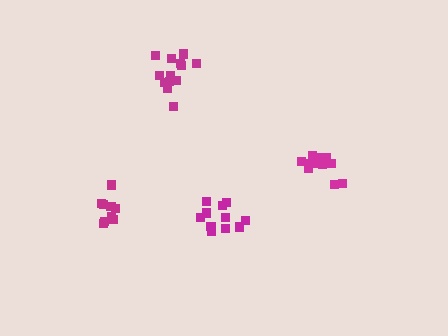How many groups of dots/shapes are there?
There are 4 groups.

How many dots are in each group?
Group 1: 13 dots, Group 2: 12 dots, Group 3: 9 dots, Group 4: 13 dots (47 total).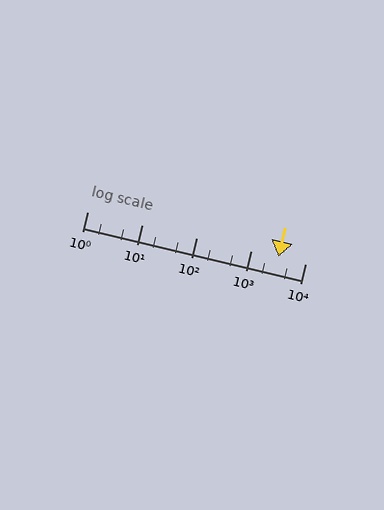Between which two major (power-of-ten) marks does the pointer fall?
The pointer is between 1000 and 10000.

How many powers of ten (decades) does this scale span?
The scale spans 4 decades, from 1 to 10000.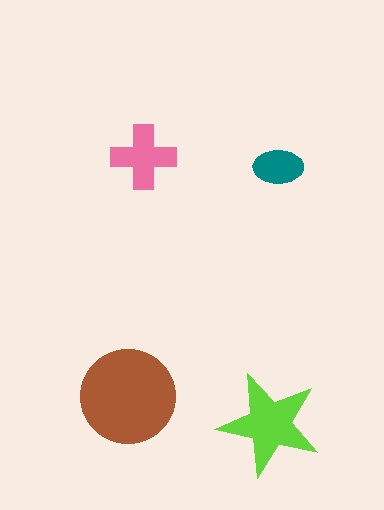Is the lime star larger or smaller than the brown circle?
Smaller.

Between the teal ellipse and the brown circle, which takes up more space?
The brown circle.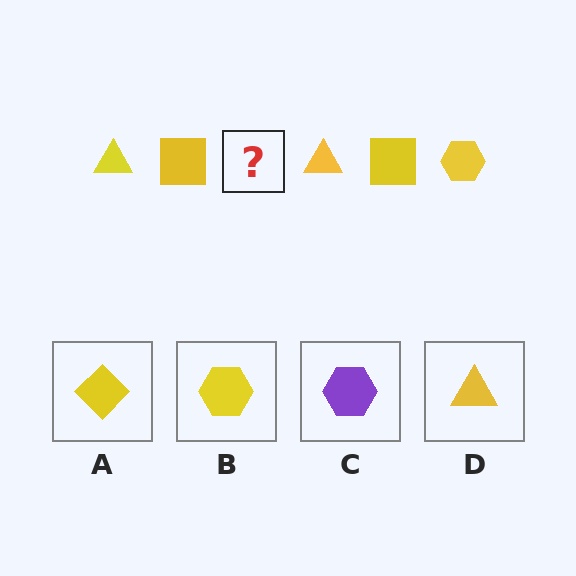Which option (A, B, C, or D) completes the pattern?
B.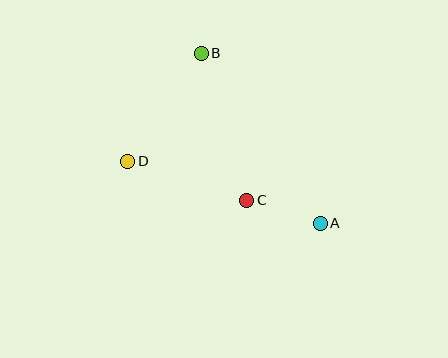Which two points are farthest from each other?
Points A and B are farthest from each other.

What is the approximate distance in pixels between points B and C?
The distance between B and C is approximately 154 pixels.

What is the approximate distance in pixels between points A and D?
The distance between A and D is approximately 203 pixels.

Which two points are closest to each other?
Points A and C are closest to each other.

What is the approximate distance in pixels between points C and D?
The distance between C and D is approximately 125 pixels.